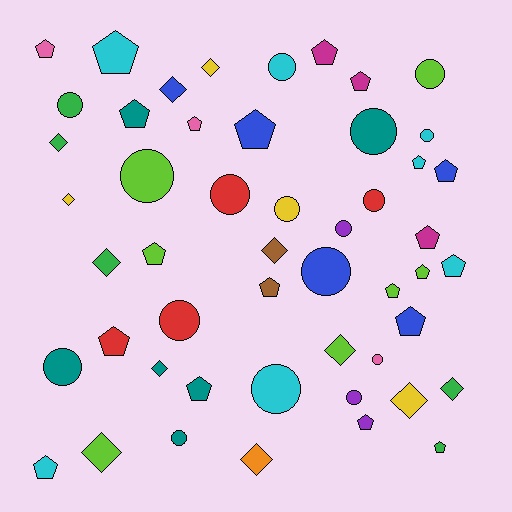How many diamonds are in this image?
There are 12 diamonds.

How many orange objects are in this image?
There is 1 orange object.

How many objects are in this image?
There are 50 objects.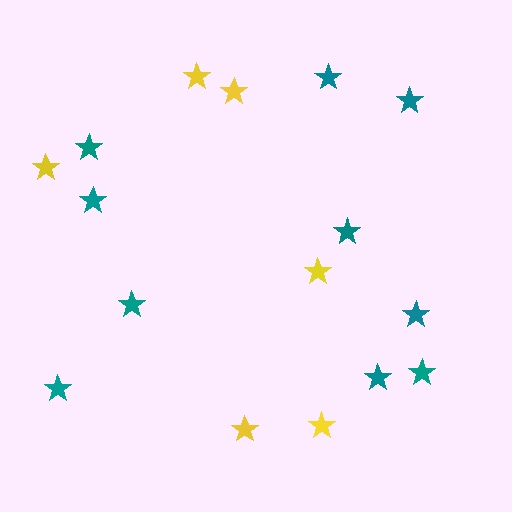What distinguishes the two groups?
There are 2 groups: one group of yellow stars (6) and one group of teal stars (10).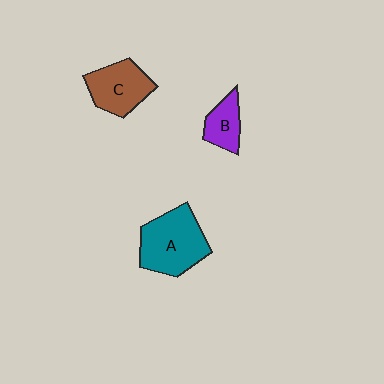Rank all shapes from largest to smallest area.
From largest to smallest: A (teal), C (brown), B (purple).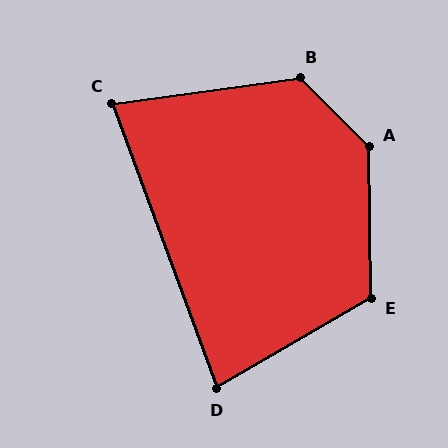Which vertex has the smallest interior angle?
C, at approximately 77 degrees.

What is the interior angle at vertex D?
Approximately 80 degrees (acute).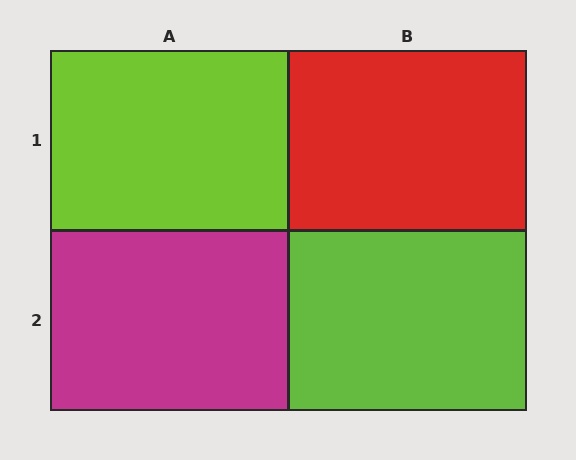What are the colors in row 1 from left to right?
Lime, red.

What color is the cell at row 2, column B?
Lime.